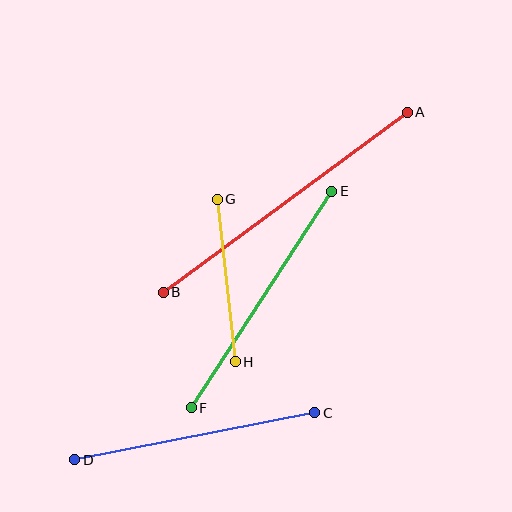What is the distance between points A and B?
The distance is approximately 303 pixels.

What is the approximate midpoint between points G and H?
The midpoint is at approximately (226, 281) pixels.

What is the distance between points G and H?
The distance is approximately 163 pixels.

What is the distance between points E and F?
The distance is approximately 258 pixels.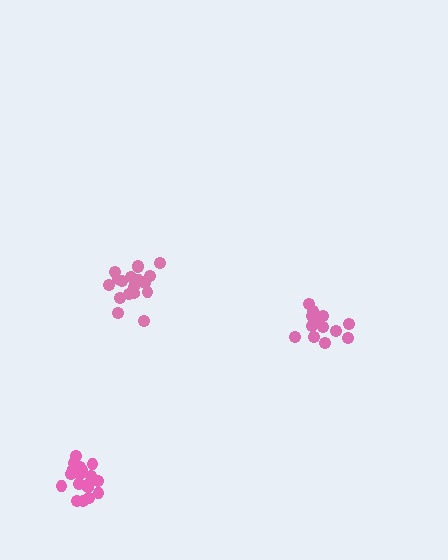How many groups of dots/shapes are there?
There are 3 groups.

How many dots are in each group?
Group 1: 14 dots, Group 2: 19 dots, Group 3: 18 dots (51 total).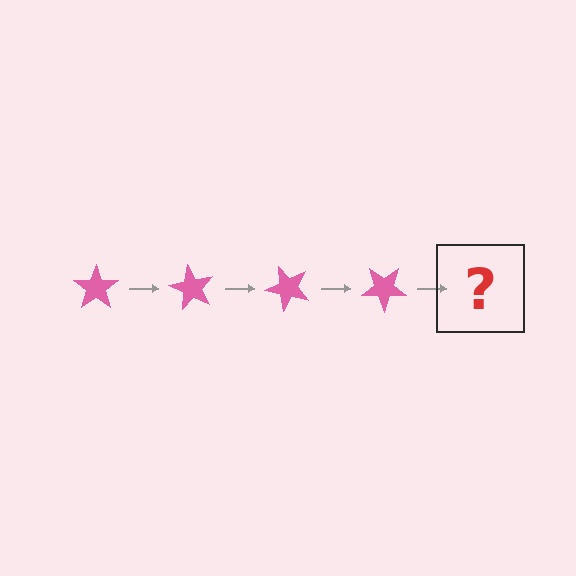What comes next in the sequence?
The next element should be a pink star rotated 240 degrees.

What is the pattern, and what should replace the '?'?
The pattern is that the star rotates 60 degrees each step. The '?' should be a pink star rotated 240 degrees.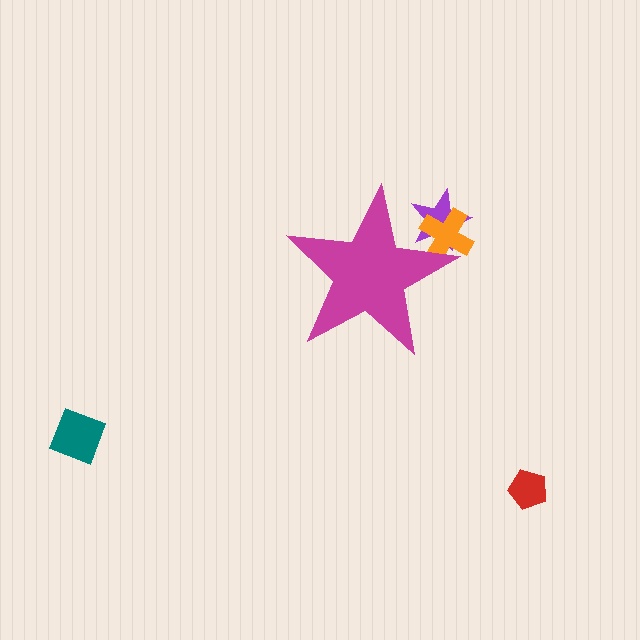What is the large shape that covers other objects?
A magenta star.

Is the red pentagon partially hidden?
No, the red pentagon is fully visible.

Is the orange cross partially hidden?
Yes, the orange cross is partially hidden behind the magenta star.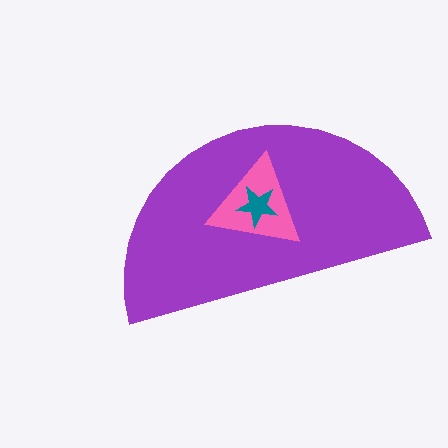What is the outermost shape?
The purple semicircle.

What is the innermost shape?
The teal star.